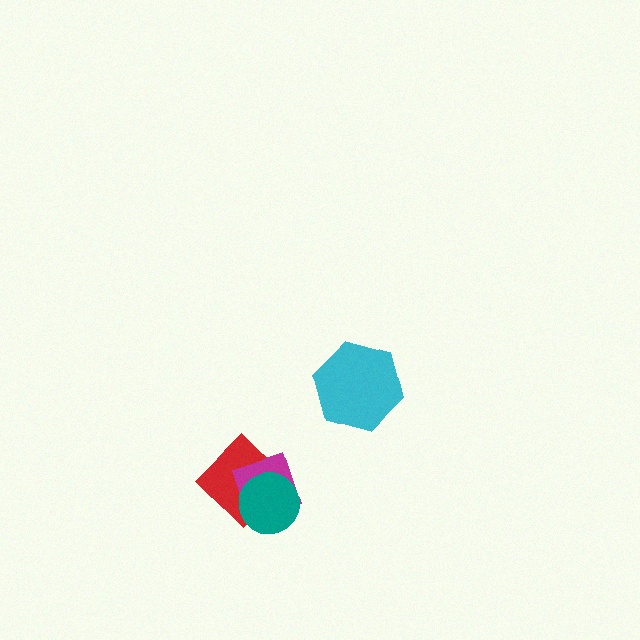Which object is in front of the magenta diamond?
The teal circle is in front of the magenta diamond.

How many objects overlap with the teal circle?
2 objects overlap with the teal circle.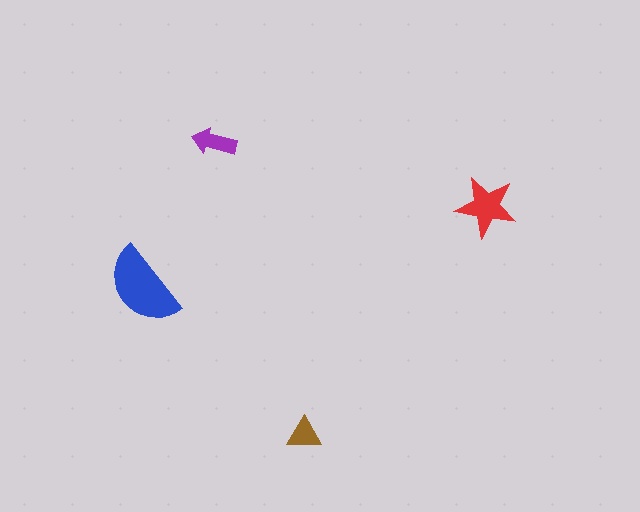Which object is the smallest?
The brown triangle.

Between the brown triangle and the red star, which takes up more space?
The red star.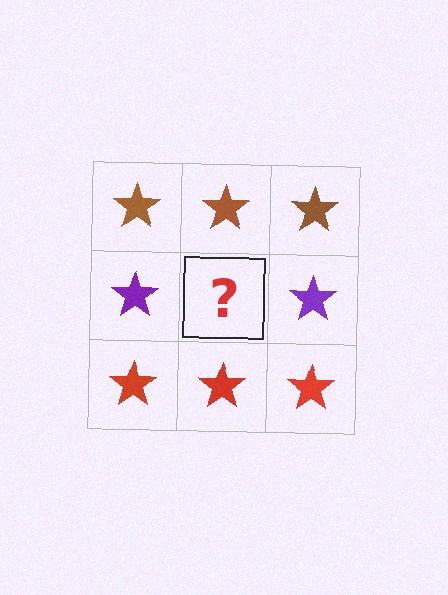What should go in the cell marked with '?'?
The missing cell should contain a purple star.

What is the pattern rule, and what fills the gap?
The rule is that each row has a consistent color. The gap should be filled with a purple star.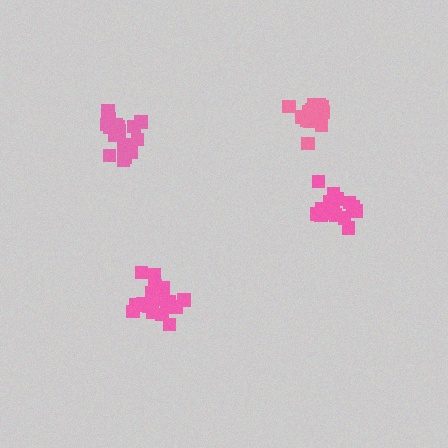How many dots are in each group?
Group 1: 15 dots, Group 2: 21 dots, Group 3: 15 dots, Group 4: 19 dots (70 total).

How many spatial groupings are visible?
There are 4 spatial groupings.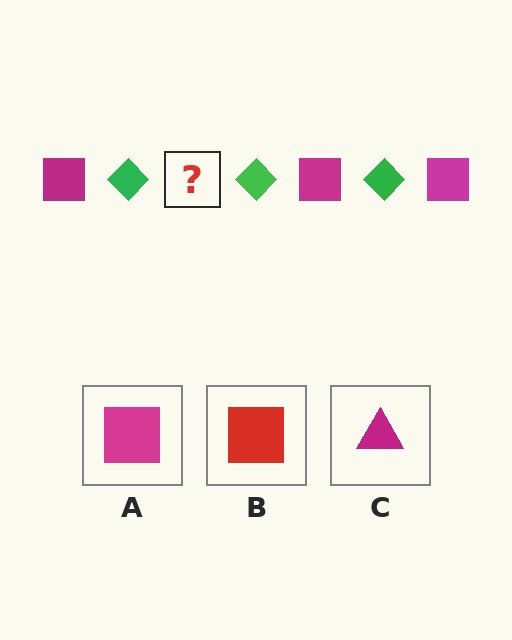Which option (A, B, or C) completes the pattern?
A.